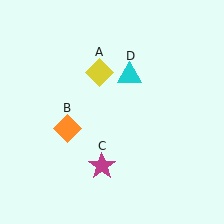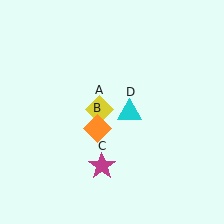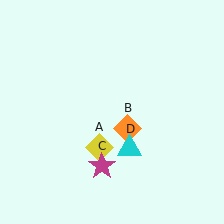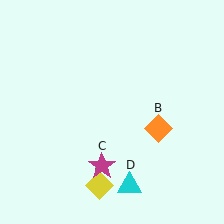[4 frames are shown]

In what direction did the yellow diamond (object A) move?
The yellow diamond (object A) moved down.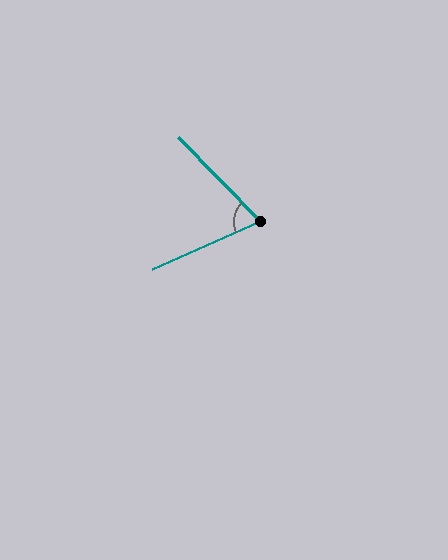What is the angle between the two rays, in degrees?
Approximately 70 degrees.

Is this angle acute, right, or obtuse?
It is acute.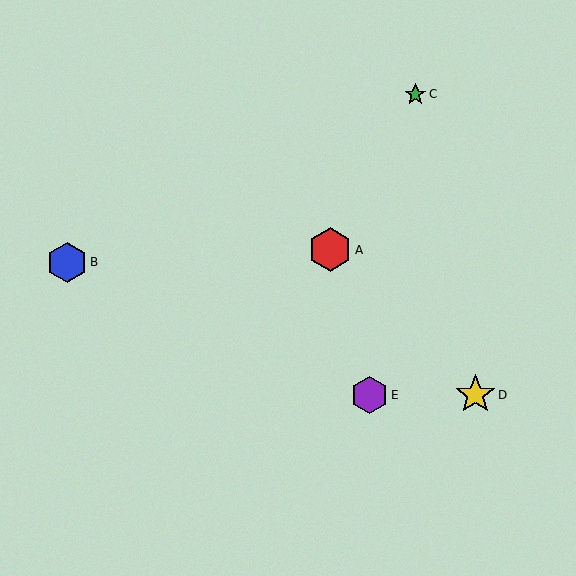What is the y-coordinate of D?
Object D is at y≈395.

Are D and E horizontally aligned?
Yes, both are at y≈395.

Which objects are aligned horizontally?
Objects D, E are aligned horizontally.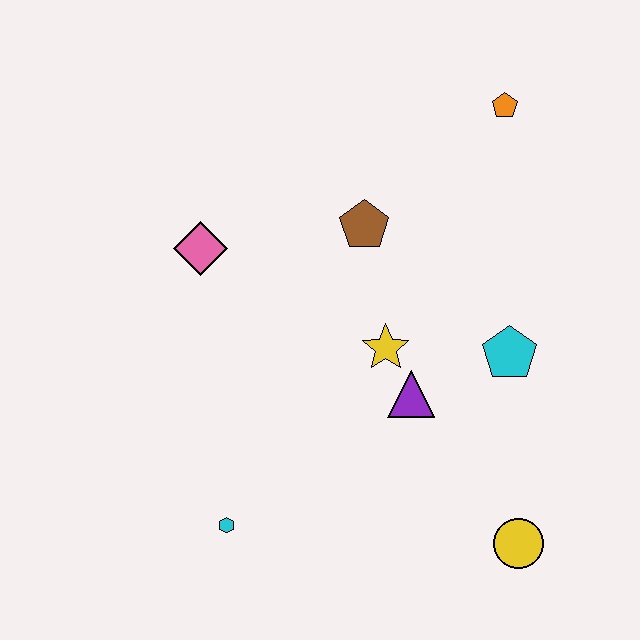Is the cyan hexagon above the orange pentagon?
No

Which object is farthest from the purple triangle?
The orange pentagon is farthest from the purple triangle.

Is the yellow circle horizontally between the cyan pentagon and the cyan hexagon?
No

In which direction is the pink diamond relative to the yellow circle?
The pink diamond is to the left of the yellow circle.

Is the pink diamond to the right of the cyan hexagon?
No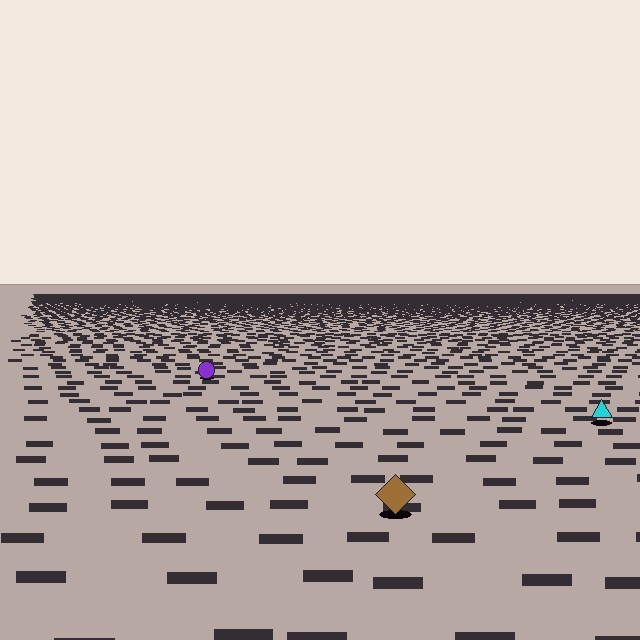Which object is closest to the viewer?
The brown diamond is closest. The texture marks near it are larger and more spread out.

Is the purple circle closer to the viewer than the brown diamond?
No. The brown diamond is closer — you can tell from the texture gradient: the ground texture is coarser near it.